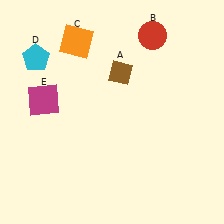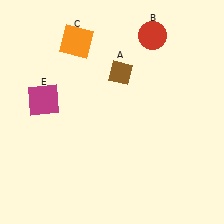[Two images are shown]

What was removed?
The cyan pentagon (D) was removed in Image 2.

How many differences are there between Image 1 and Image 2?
There is 1 difference between the two images.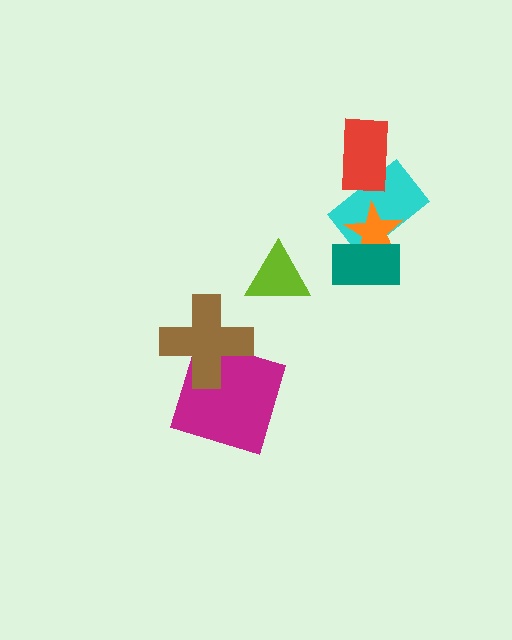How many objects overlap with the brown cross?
1 object overlaps with the brown cross.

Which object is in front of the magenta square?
The brown cross is in front of the magenta square.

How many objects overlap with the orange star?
2 objects overlap with the orange star.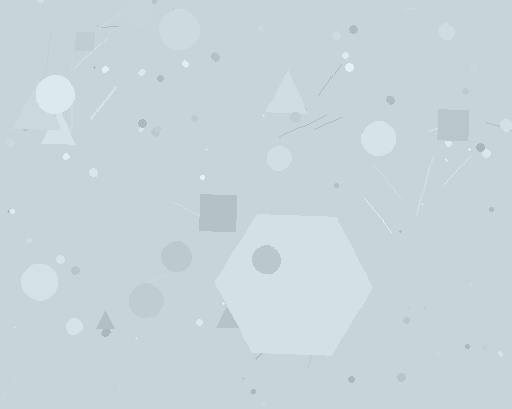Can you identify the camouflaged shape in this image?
The camouflaged shape is a hexagon.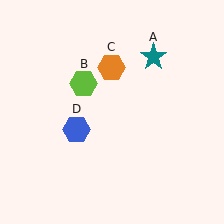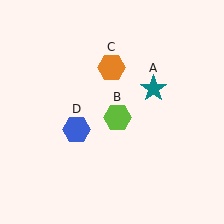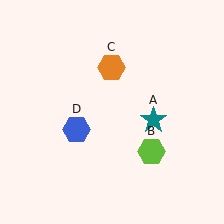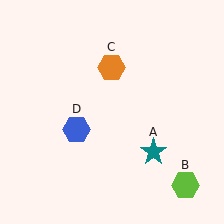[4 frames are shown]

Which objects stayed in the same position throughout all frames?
Orange hexagon (object C) and blue hexagon (object D) remained stationary.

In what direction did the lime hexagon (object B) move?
The lime hexagon (object B) moved down and to the right.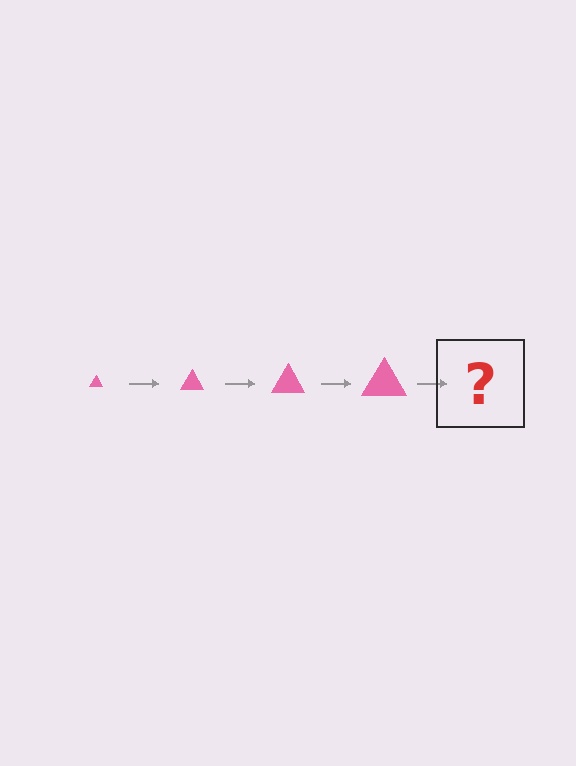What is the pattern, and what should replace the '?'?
The pattern is that the triangle gets progressively larger each step. The '?' should be a pink triangle, larger than the previous one.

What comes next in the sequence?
The next element should be a pink triangle, larger than the previous one.